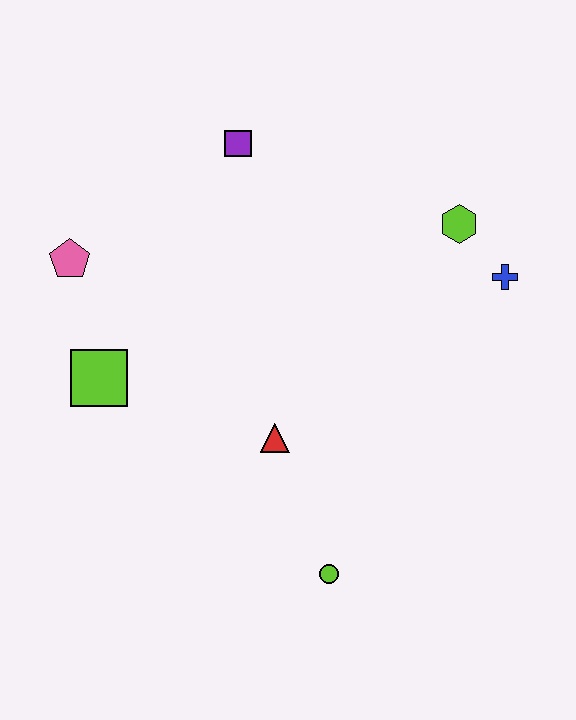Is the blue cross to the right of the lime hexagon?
Yes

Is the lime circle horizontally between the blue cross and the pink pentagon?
Yes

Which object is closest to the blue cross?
The lime hexagon is closest to the blue cross.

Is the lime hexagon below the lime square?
No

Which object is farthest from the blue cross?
The pink pentagon is farthest from the blue cross.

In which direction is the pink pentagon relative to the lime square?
The pink pentagon is above the lime square.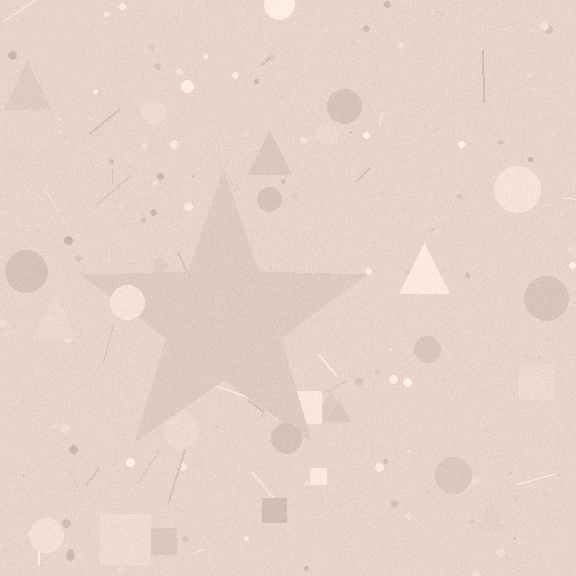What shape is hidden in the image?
A star is hidden in the image.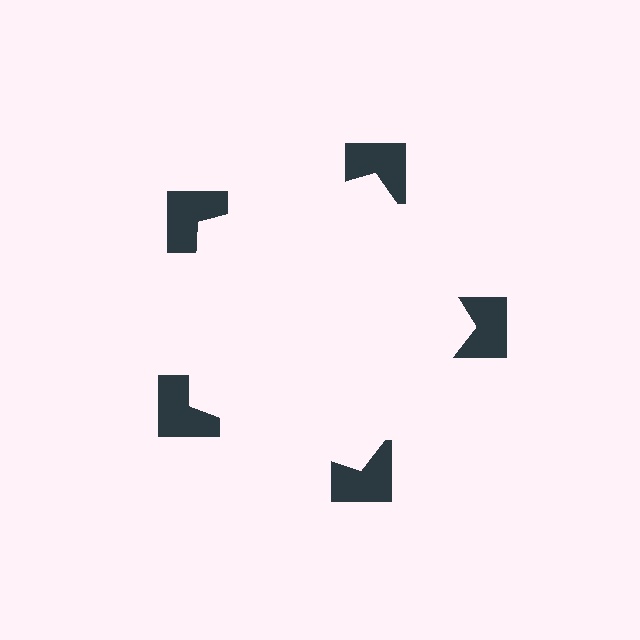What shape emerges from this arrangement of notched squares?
An illusory pentagon — its edges are inferred from the aligned wedge cuts in the notched squares, not physically drawn.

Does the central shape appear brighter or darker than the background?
It typically appears slightly brighter than the background, even though no actual brightness change is drawn.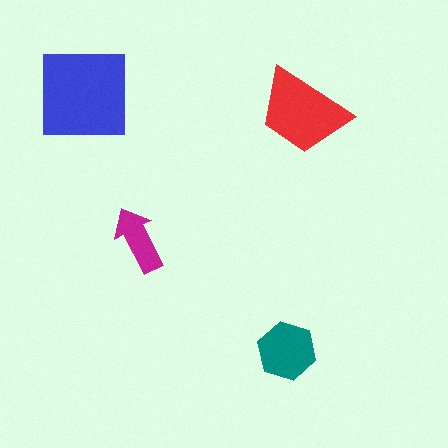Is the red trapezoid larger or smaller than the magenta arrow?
Larger.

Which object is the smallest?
The magenta arrow.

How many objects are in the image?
There are 4 objects in the image.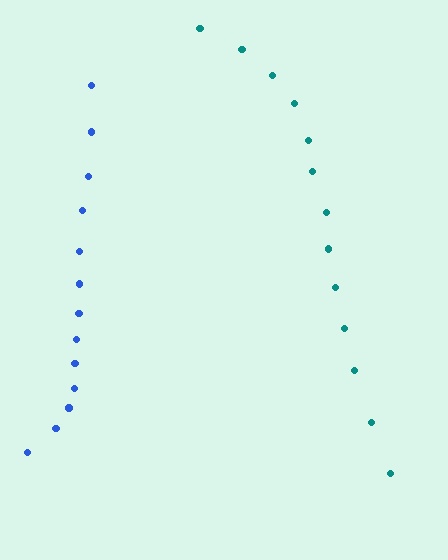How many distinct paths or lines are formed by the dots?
There are 2 distinct paths.